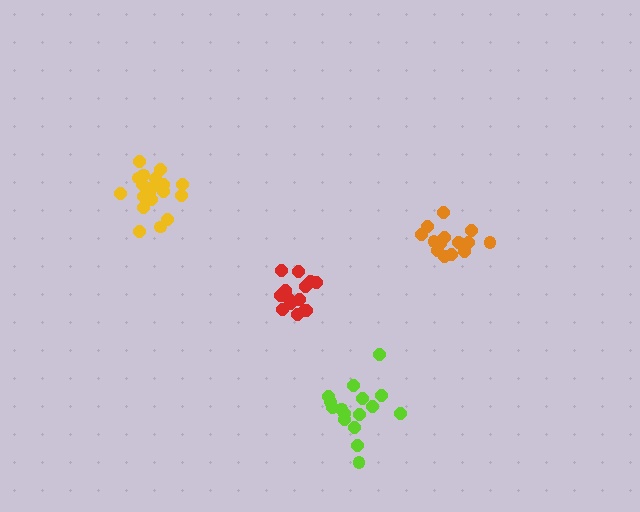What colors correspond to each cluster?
The clusters are colored: yellow, orange, lime, red.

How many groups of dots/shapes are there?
There are 4 groups.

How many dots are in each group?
Group 1: 19 dots, Group 2: 16 dots, Group 3: 16 dots, Group 4: 14 dots (65 total).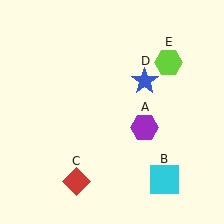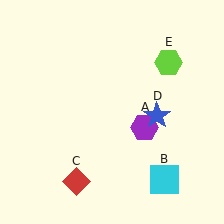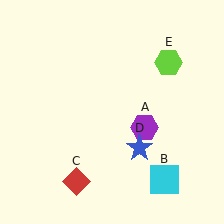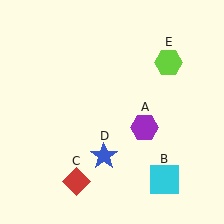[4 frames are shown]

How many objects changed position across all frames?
1 object changed position: blue star (object D).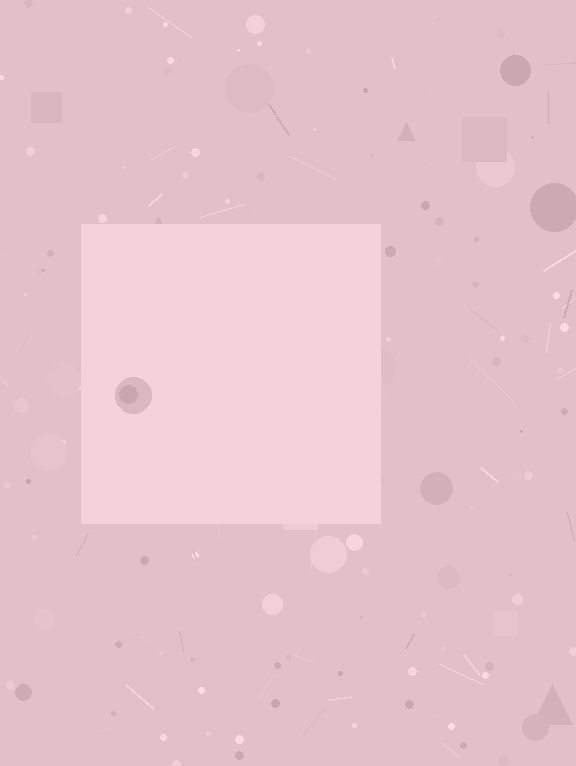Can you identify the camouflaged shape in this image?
The camouflaged shape is a square.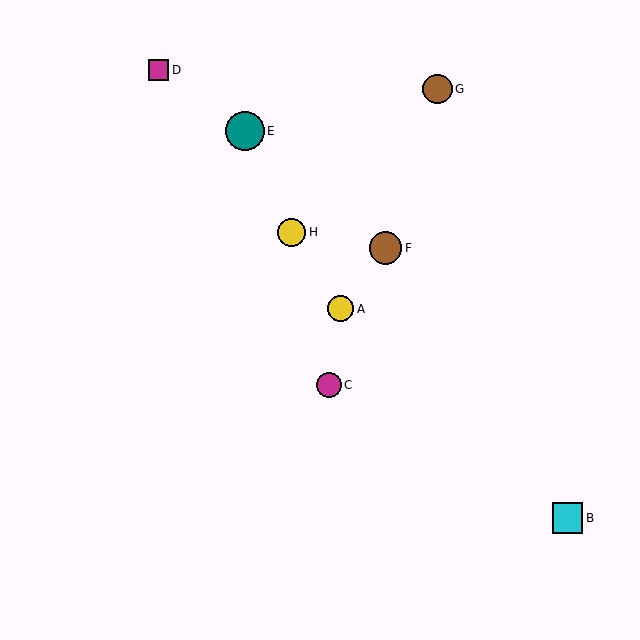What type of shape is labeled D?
Shape D is a magenta square.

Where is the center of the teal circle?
The center of the teal circle is at (245, 131).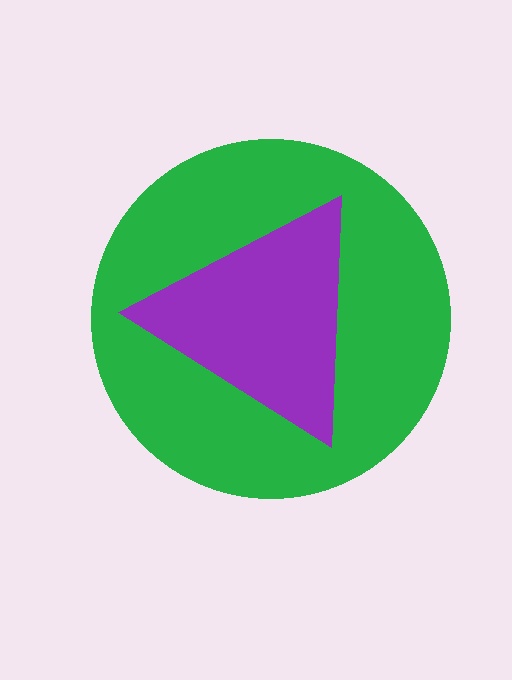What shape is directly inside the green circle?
The purple triangle.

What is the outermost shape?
The green circle.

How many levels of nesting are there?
2.